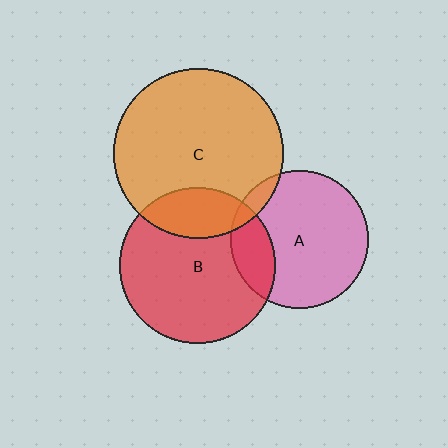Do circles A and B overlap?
Yes.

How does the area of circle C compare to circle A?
Approximately 1.5 times.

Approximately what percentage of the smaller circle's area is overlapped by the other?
Approximately 20%.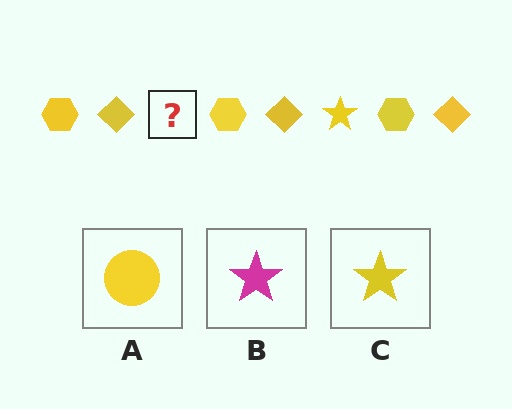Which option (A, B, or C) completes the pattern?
C.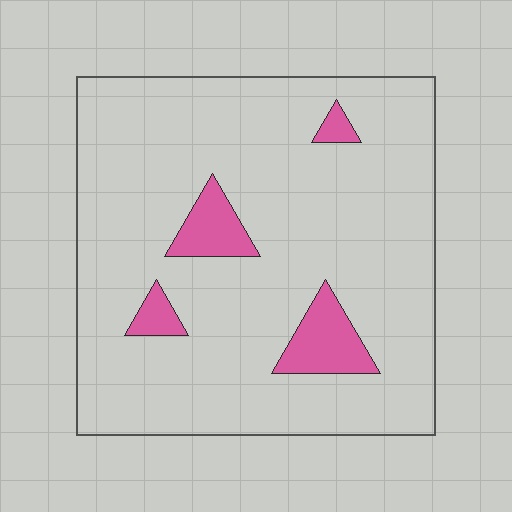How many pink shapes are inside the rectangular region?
4.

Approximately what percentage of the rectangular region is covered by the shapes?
Approximately 10%.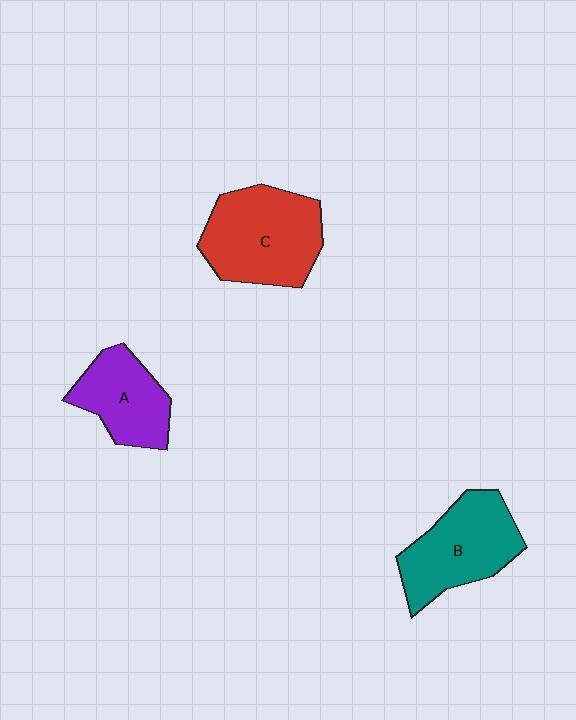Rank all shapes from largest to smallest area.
From largest to smallest: C (red), B (teal), A (purple).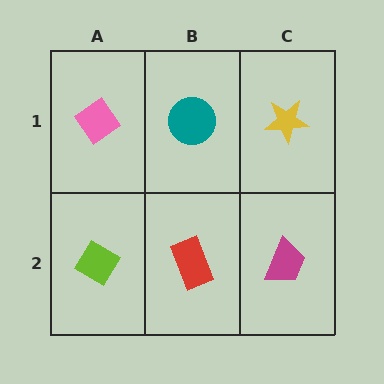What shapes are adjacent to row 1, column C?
A magenta trapezoid (row 2, column C), a teal circle (row 1, column B).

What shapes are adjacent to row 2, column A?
A pink diamond (row 1, column A), a red rectangle (row 2, column B).